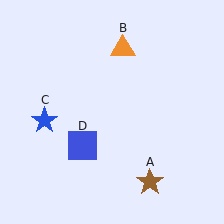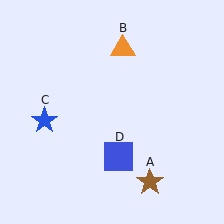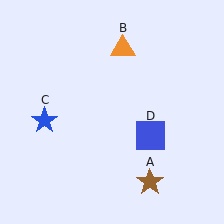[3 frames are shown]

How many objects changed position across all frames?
1 object changed position: blue square (object D).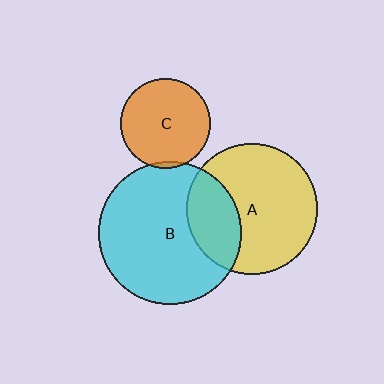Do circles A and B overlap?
Yes.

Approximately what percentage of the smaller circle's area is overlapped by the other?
Approximately 30%.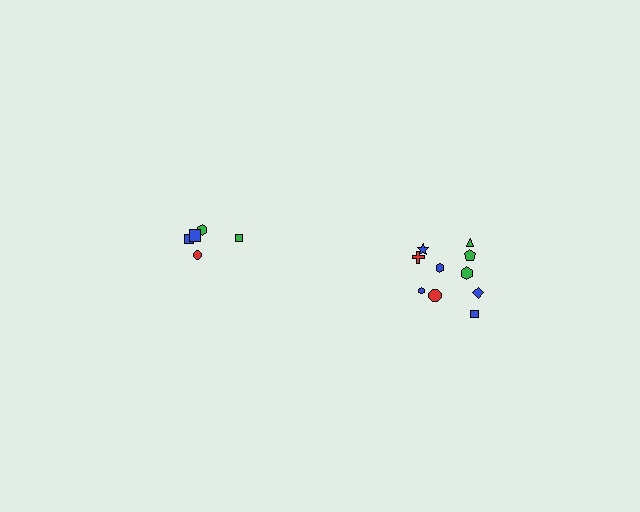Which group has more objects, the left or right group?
The right group.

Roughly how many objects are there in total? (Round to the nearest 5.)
Roughly 15 objects in total.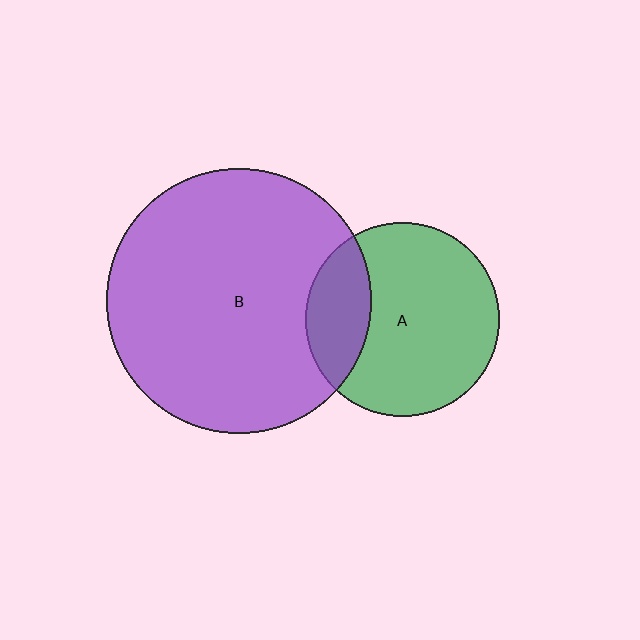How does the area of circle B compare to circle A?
Approximately 1.9 times.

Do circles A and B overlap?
Yes.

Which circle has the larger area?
Circle B (purple).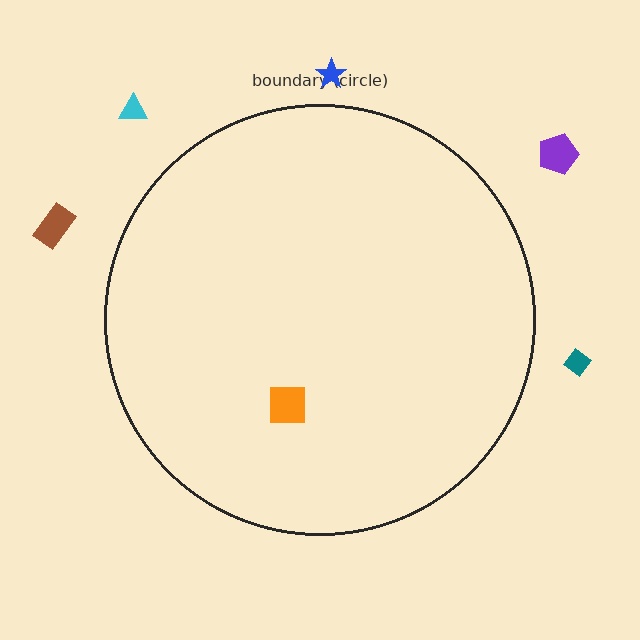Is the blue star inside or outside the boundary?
Outside.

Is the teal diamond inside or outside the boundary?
Outside.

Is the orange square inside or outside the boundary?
Inside.